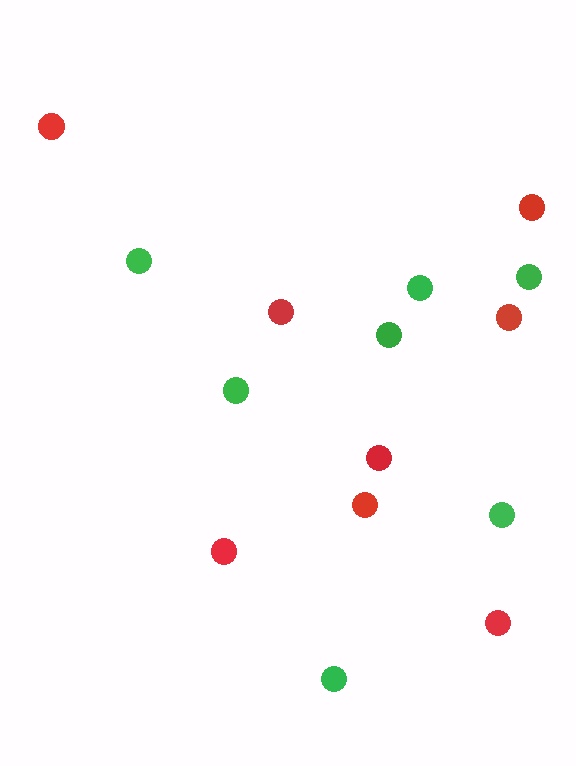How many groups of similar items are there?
There are 2 groups: one group of green circles (7) and one group of red circles (8).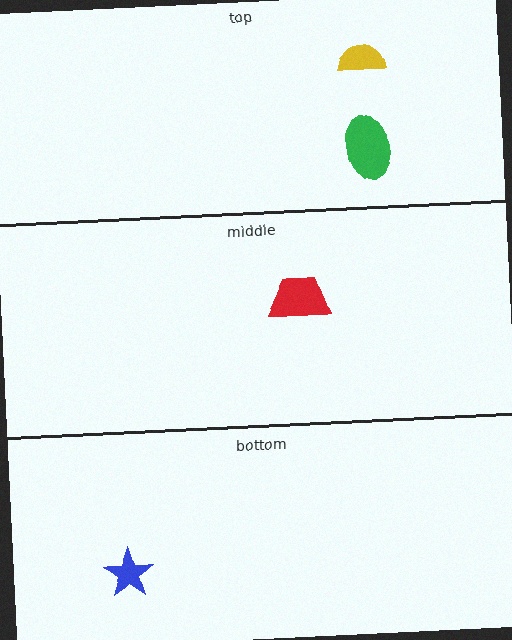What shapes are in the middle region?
The red trapezoid.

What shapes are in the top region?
The green ellipse, the yellow semicircle.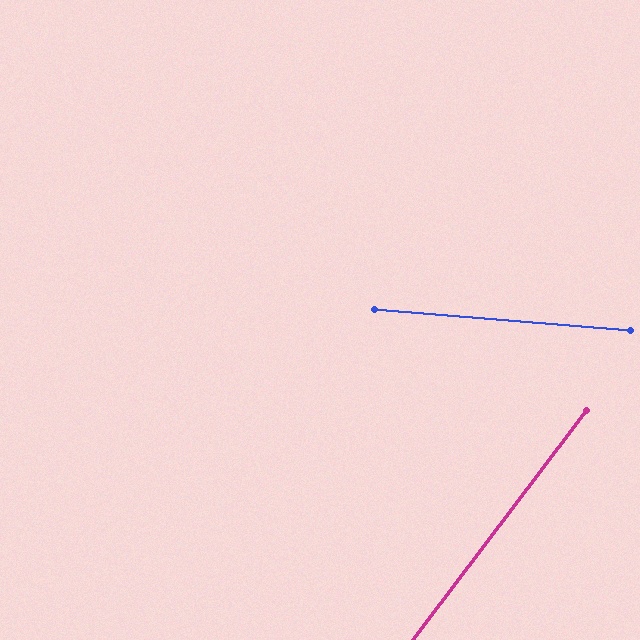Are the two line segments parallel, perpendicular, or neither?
Neither parallel nor perpendicular — they differ by about 58°.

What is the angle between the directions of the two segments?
Approximately 58 degrees.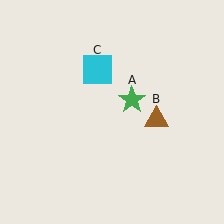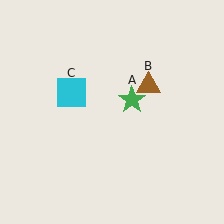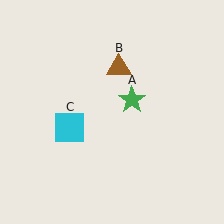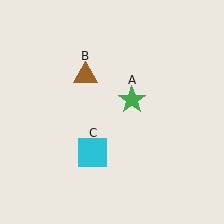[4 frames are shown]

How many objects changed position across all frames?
2 objects changed position: brown triangle (object B), cyan square (object C).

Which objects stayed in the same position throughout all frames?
Green star (object A) remained stationary.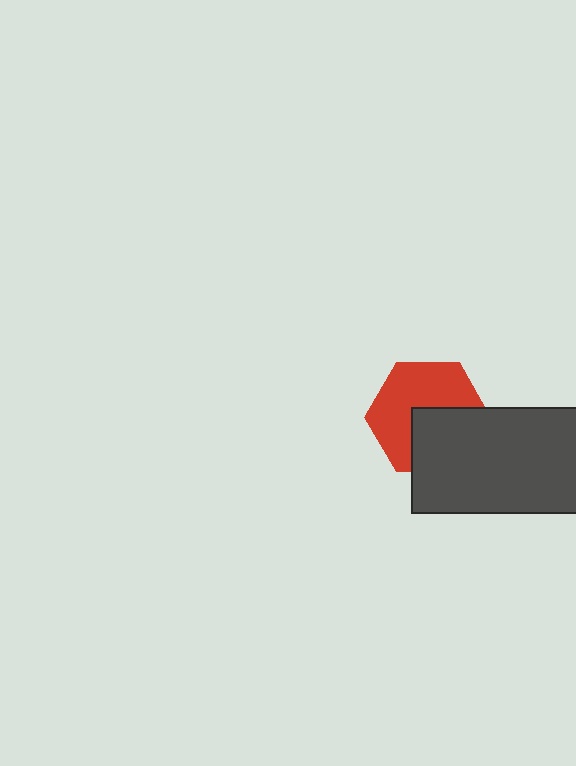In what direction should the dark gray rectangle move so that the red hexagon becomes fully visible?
The dark gray rectangle should move toward the lower-right. That is the shortest direction to clear the overlap and leave the red hexagon fully visible.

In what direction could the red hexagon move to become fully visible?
The red hexagon could move toward the upper-left. That would shift it out from behind the dark gray rectangle entirely.